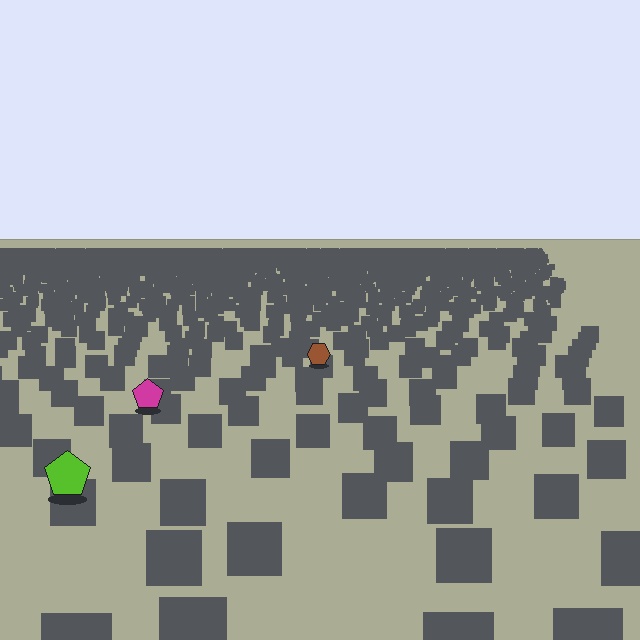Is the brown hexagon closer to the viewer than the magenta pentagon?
No. The magenta pentagon is closer — you can tell from the texture gradient: the ground texture is coarser near it.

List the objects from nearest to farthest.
From nearest to farthest: the lime pentagon, the magenta pentagon, the brown hexagon.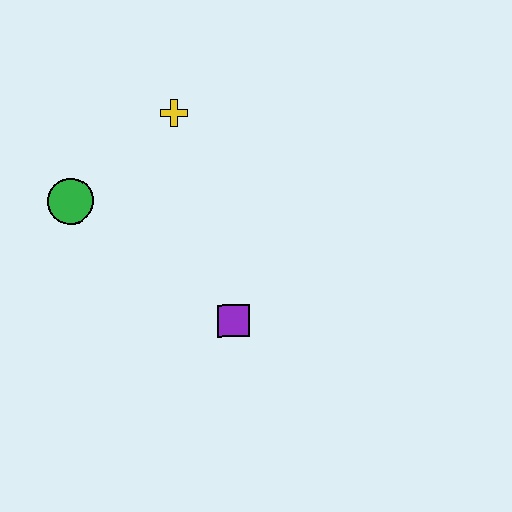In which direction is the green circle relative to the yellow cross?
The green circle is to the left of the yellow cross.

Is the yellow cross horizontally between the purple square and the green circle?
Yes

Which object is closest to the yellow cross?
The green circle is closest to the yellow cross.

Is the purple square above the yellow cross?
No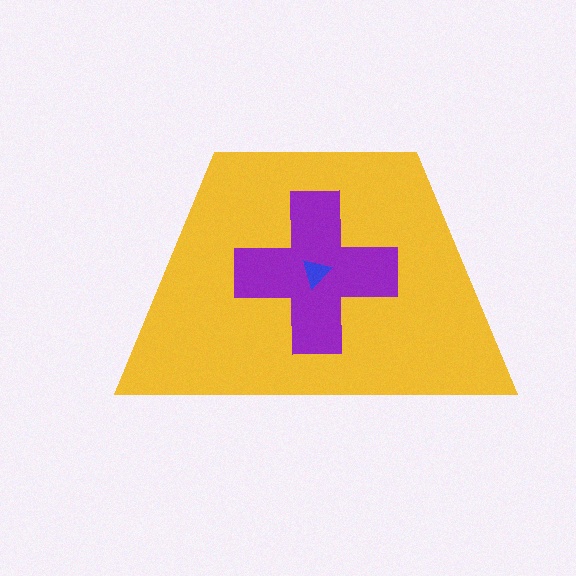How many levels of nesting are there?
3.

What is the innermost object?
The blue triangle.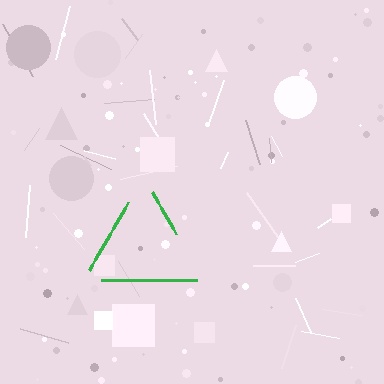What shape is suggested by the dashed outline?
The dashed outline suggests a triangle.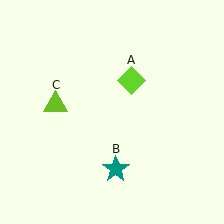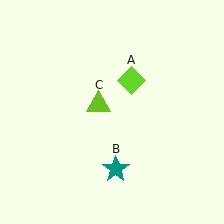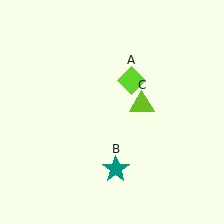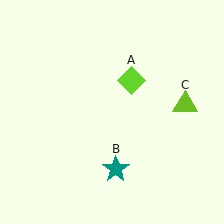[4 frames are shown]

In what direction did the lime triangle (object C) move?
The lime triangle (object C) moved right.